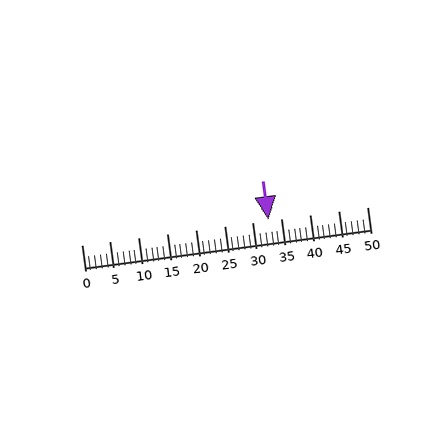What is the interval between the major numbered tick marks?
The major tick marks are spaced 5 units apart.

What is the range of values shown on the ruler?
The ruler shows values from 0 to 50.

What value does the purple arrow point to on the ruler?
The purple arrow points to approximately 33.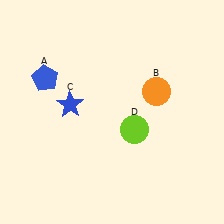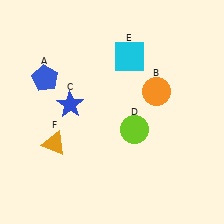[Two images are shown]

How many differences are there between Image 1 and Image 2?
There are 2 differences between the two images.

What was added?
A cyan square (E), an orange triangle (F) were added in Image 2.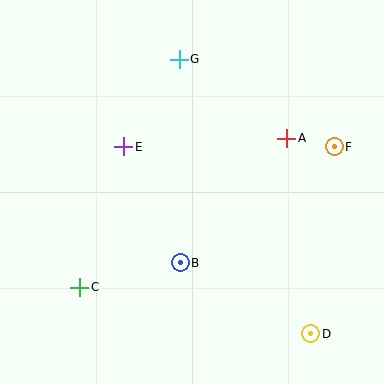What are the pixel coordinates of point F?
Point F is at (334, 147).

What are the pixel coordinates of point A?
Point A is at (287, 138).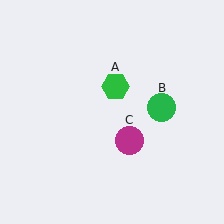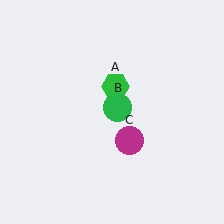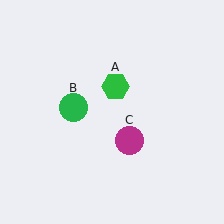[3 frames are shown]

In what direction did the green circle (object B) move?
The green circle (object B) moved left.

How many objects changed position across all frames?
1 object changed position: green circle (object B).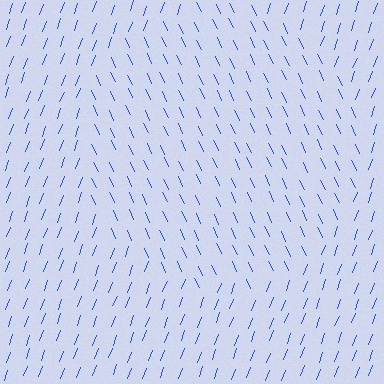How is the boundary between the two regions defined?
The boundary is defined purely by a change in line orientation (approximately 45 degrees difference). All lines are the same color and thickness.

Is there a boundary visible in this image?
Yes, there is a texture boundary formed by a change in line orientation.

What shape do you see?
I see a circle.